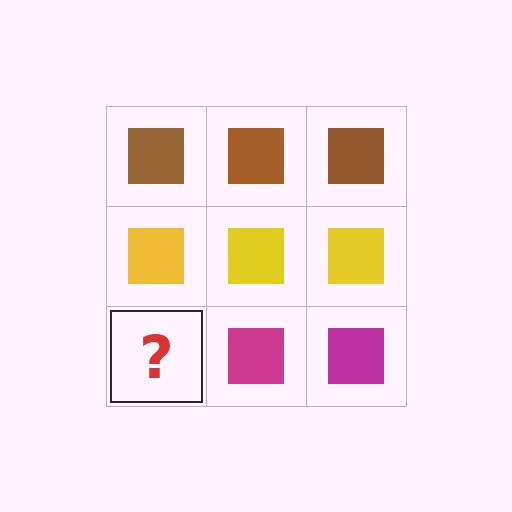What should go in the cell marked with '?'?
The missing cell should contain a magenta square.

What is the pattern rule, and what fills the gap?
The rule is that each row has a consistent color. The gap should be filled with a magenta square.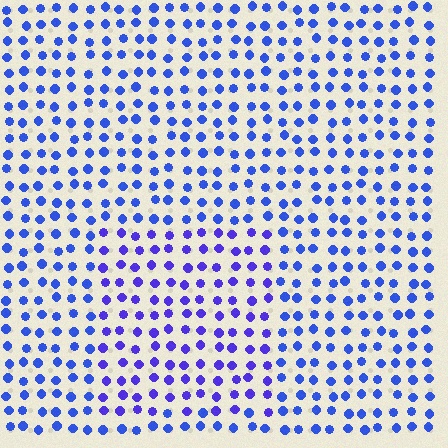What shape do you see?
I see a rectangle.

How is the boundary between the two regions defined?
The boundary is defined purely by a slight shift in hue (about 23 degrees). Spacing, size, and orientation are identical on both sides.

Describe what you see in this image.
The image is filled with small blue elements in a uniform arrangement. A rectangle-shaped region is visible where the elements are tinted to a slightly different hue, forming a subtle color boundary.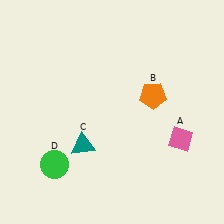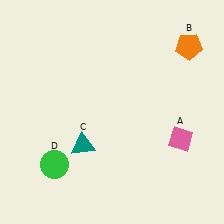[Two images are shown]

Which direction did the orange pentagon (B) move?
The orange pentagon (B) moved up.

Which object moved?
The orange pentagon (B) moved up.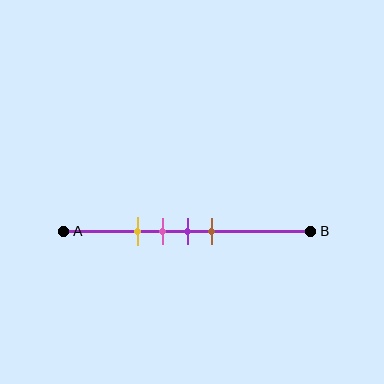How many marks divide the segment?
There are 4 marks dividing the segment.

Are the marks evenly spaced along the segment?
Yes, the marks are approximately evenly spaced.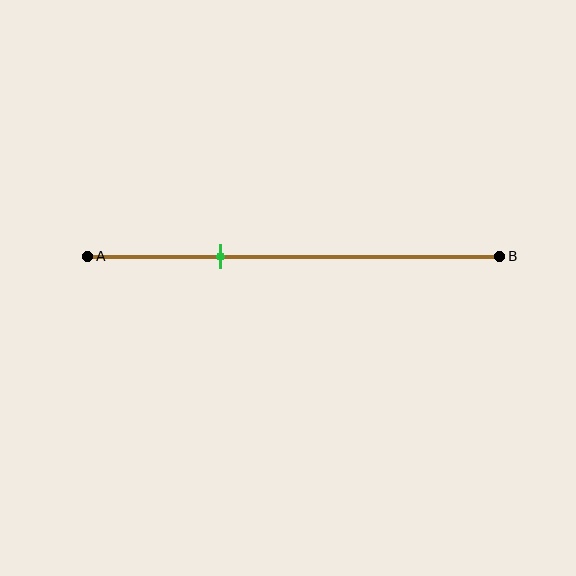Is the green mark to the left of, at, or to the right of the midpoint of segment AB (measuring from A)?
The green mark is to the left of the midpoint of segment AB.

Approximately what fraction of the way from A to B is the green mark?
The green mark is approximately 30% of the way from A to B.